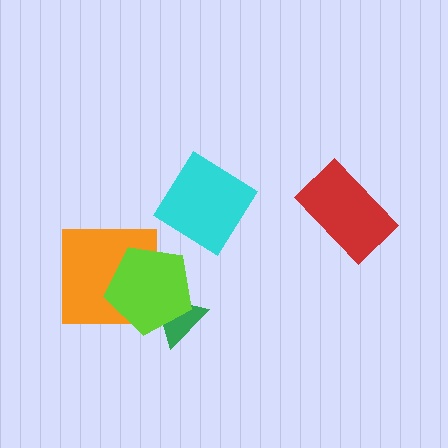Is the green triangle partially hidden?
Yes, it is partially covered by another shape.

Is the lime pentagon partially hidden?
No, no other shape covers it.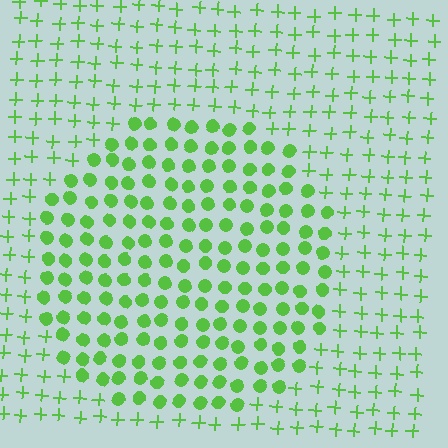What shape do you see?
I see a circle.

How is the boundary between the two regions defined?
The boundary is defined by a change in element shape: circles inside vs. plus signs outside. All elements share the same color and spacing.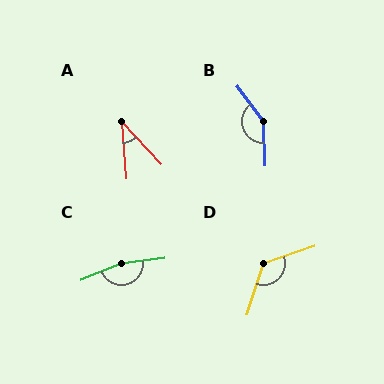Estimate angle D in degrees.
Approximately 127 degrees.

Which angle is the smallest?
A, at approximately 39 degrees.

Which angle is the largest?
C, at approximately 165 degrees.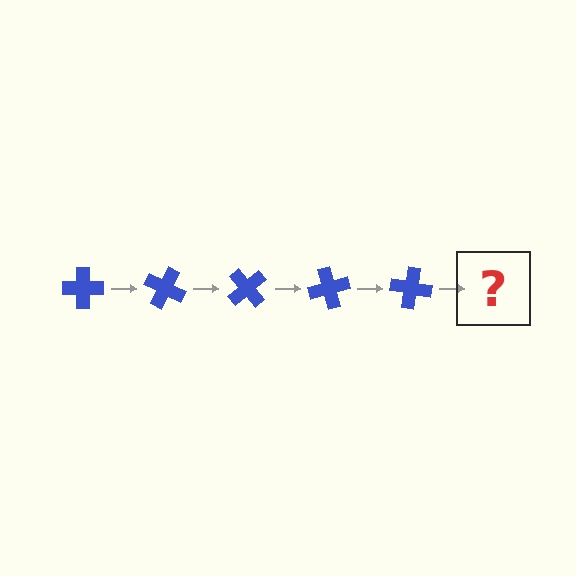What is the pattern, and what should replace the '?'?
The pattern is that the cross rotates 25 degrees each step. The '?' should be a blue cross rotated 125 degrees.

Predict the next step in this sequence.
The next step is a blue cross rotated 125 degrees.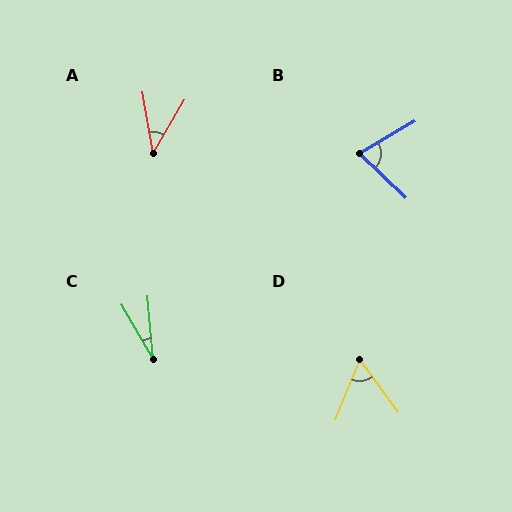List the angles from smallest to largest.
C (25°), A (40°), D (58°), B (74°).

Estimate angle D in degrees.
Approximately 58 degrees.